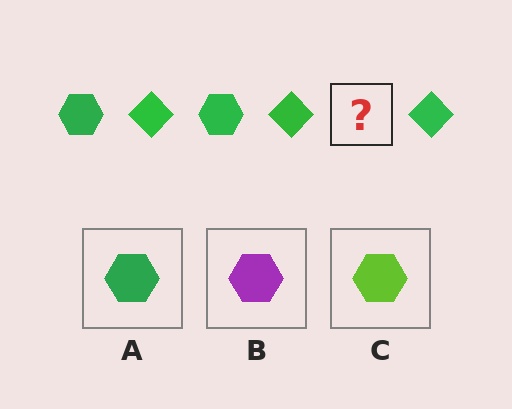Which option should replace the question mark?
Option A.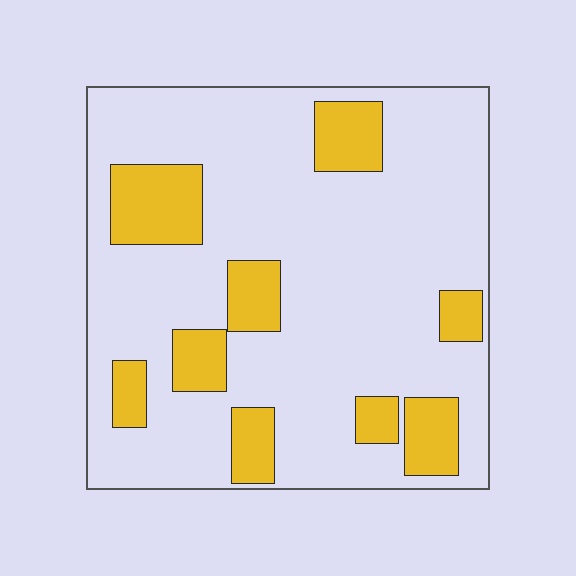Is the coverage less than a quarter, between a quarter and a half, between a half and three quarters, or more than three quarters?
Less than a quarter.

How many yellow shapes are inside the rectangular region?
9.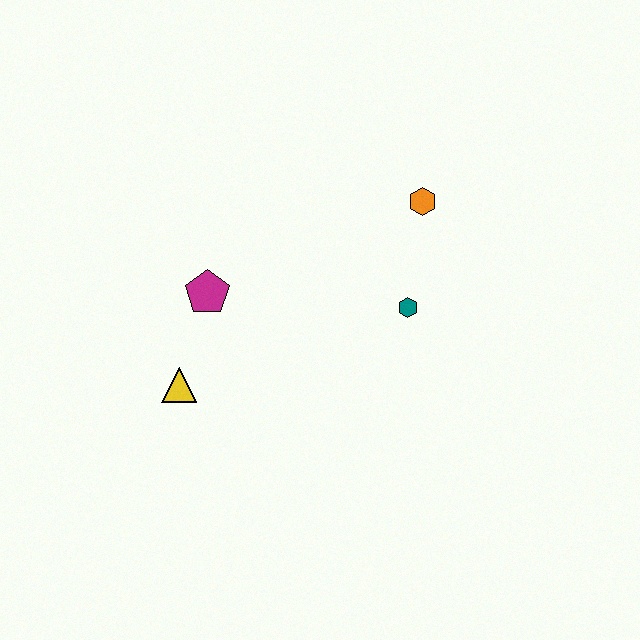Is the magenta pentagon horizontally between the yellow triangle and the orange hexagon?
Yes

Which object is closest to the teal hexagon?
The orange hexagon is closest to the teal hexagon.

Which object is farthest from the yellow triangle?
The orange hexagon is farthest from the yellow triangle.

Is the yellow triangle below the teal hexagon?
Yes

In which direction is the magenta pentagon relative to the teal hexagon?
The magenta pentagon is to the left of the teal hexagon.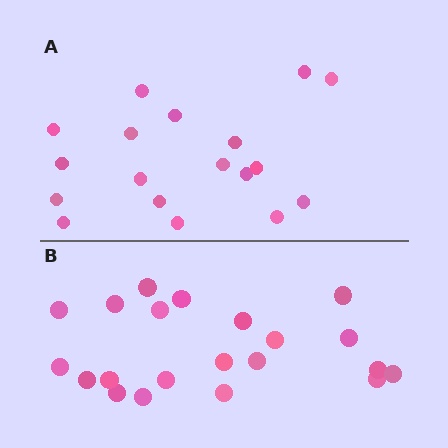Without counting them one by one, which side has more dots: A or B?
Region B (the bottom region) has more dots.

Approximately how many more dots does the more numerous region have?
Region B has just a few more — roughly 2 or 3 more dots than region A.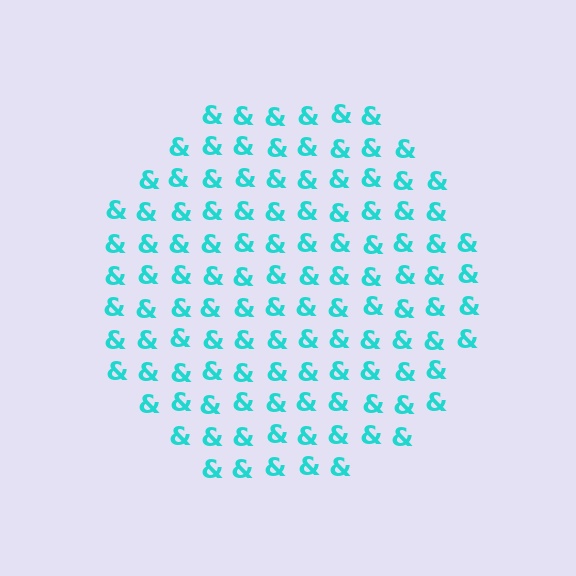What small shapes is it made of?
It is made of small ampersands.